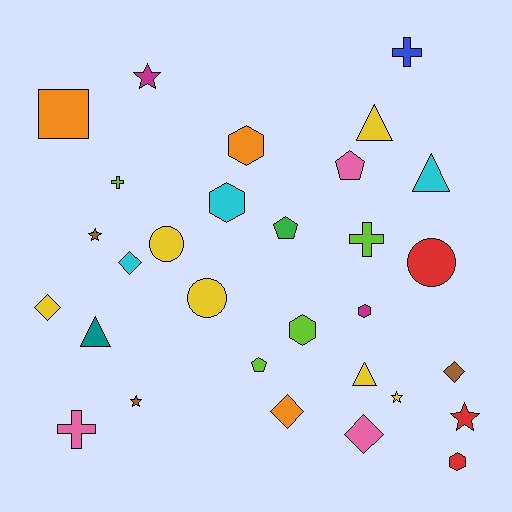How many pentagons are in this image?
There are 3 pentagons.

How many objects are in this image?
There are 30 objects.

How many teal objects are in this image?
There is 1 teal object.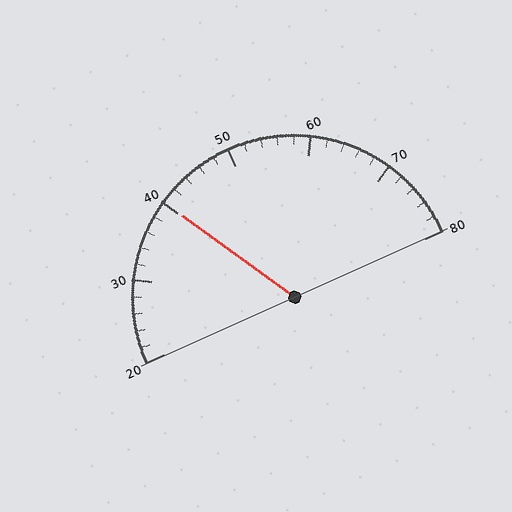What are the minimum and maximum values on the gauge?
The gauge ranges from 20 to 80.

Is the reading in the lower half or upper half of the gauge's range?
The reading is in the lower half of the range (20 to 80).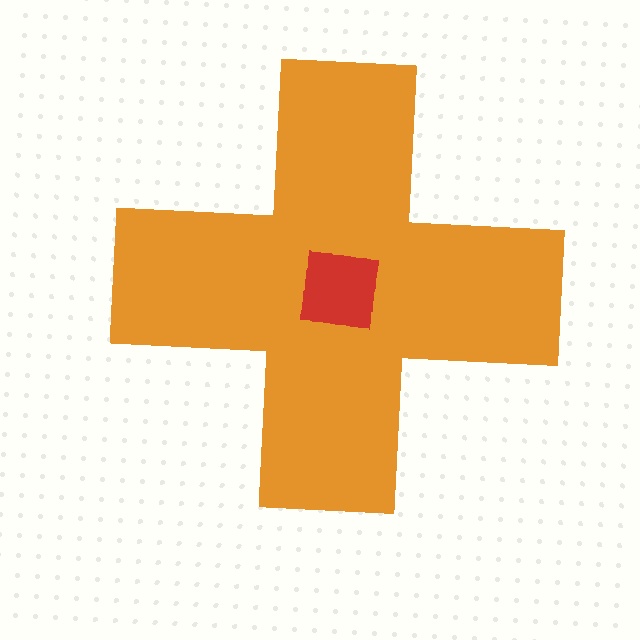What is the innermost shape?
The red square.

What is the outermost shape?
The orange cross.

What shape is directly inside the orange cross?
The red square.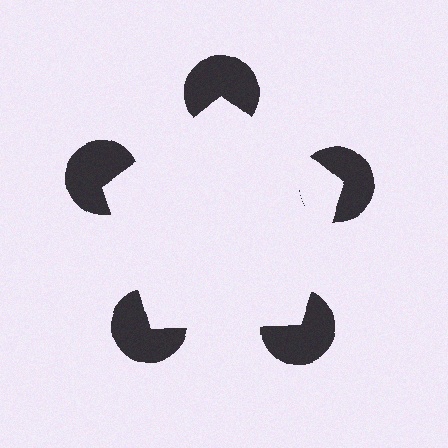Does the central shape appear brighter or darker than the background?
It typically appears slightly brighter than the background, even though no actual brightness change is drawn.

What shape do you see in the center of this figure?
An illusory pentagon — its edges are inferred from the aligned wedge cuts in the pac-man discs, not physically drawn.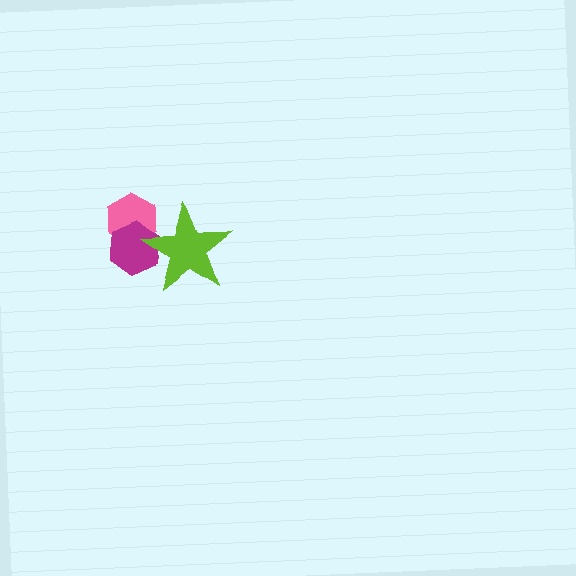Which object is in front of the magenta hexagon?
The lime star is in front of the magenta hexagon.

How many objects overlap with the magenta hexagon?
2 objects overlap with the magenta hexagon.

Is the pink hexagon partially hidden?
Yes, it is partially covered by another shape.